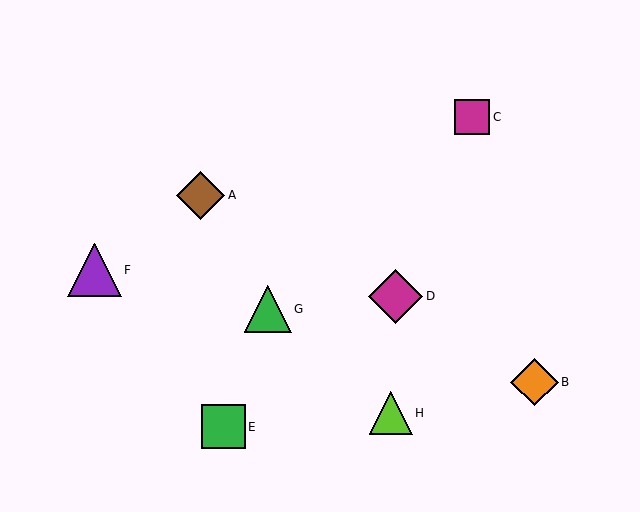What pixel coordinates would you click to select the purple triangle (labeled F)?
Click at (95, 270) to select the purple triangle F.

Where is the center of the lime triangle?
The center of the lime triangle is at (391, 413).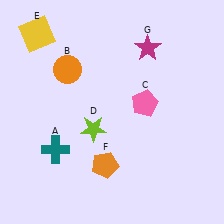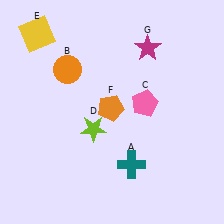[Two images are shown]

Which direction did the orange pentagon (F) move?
The orange pentagon (F) moved up.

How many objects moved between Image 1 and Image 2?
2 objects moved between the two images.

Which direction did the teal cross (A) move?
The teal cross (A) moved right.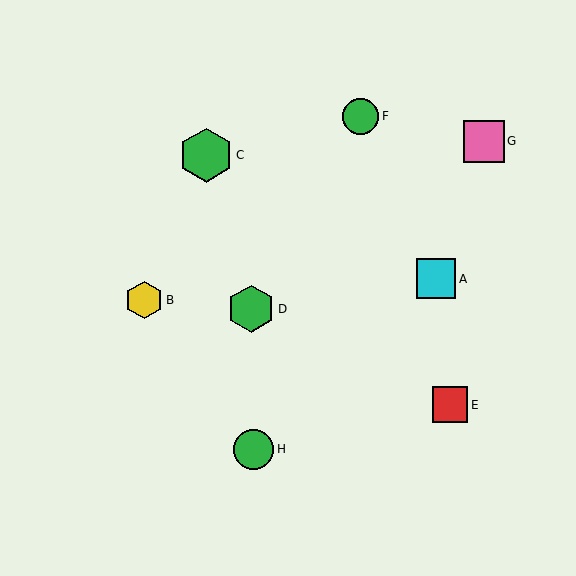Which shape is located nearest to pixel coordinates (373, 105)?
The green circle (labeled F) at (361, 116) is nearest to that location.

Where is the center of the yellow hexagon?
The center of the yellow hexagon is at (144, 300).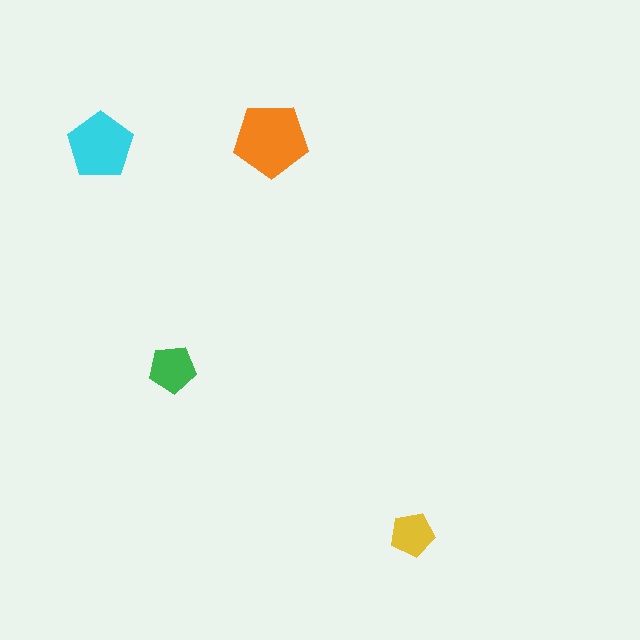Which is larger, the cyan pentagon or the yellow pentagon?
The cyan one.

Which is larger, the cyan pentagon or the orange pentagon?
The orange one.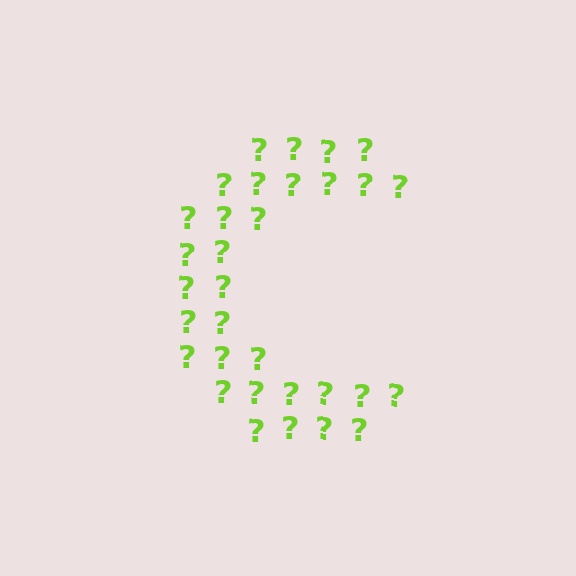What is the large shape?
The large shape is the letter C.